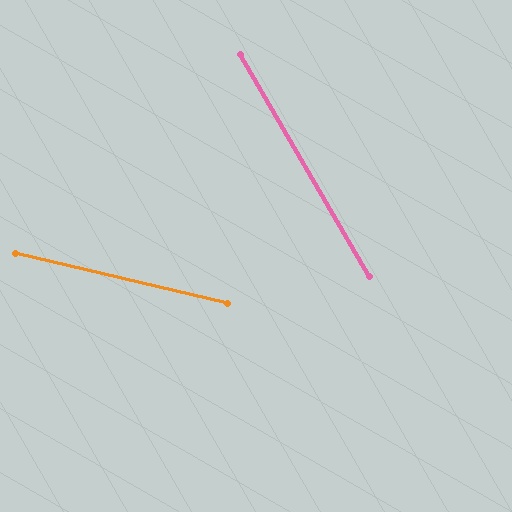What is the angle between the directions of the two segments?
Approximately 47 degrees.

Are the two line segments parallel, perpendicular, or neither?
Neither parallel nor perpendicular — they differ by about 47°.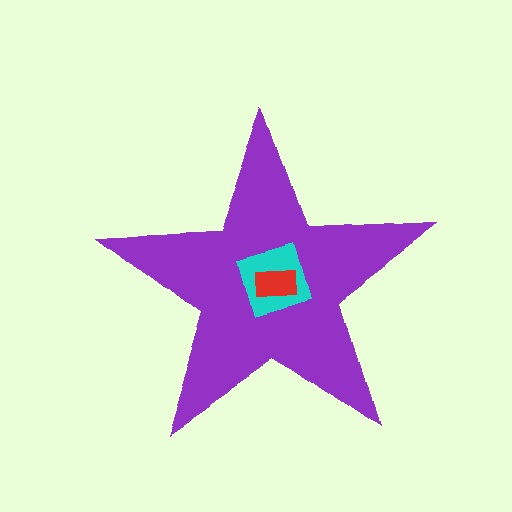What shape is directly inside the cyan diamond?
The red rectangle.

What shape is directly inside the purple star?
The cyan diamond.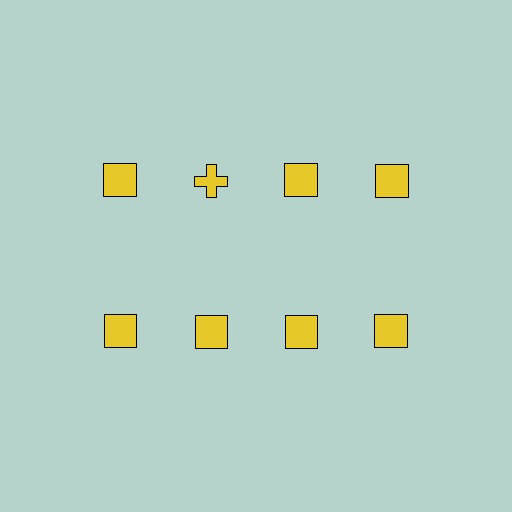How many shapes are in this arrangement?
There are 8 shapes arranged in a grid pattern.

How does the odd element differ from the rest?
It has a different shape: cross instead of square.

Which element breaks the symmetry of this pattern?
The yellow cross in the top row, second from left column breaks the symmetry. All other shapes are yellow squares.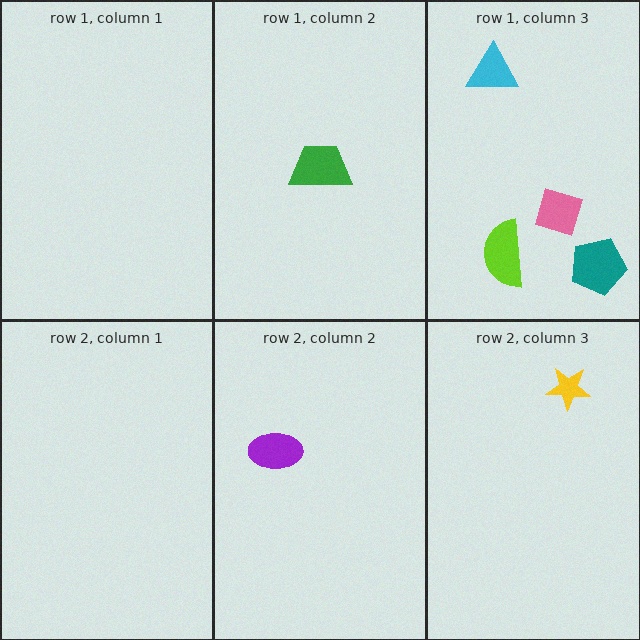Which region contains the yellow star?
The row 2, column 3 region.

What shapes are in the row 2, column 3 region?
The yellow star.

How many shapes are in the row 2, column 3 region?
1.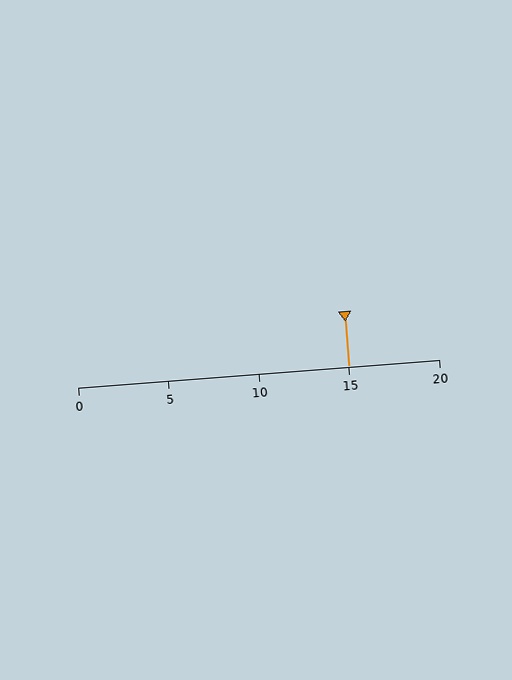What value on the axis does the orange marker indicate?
The marker indicates approximately 15.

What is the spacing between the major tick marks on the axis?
The major ticks are spaced 5 apart.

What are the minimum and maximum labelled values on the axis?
The axis runs from 0 to 20.